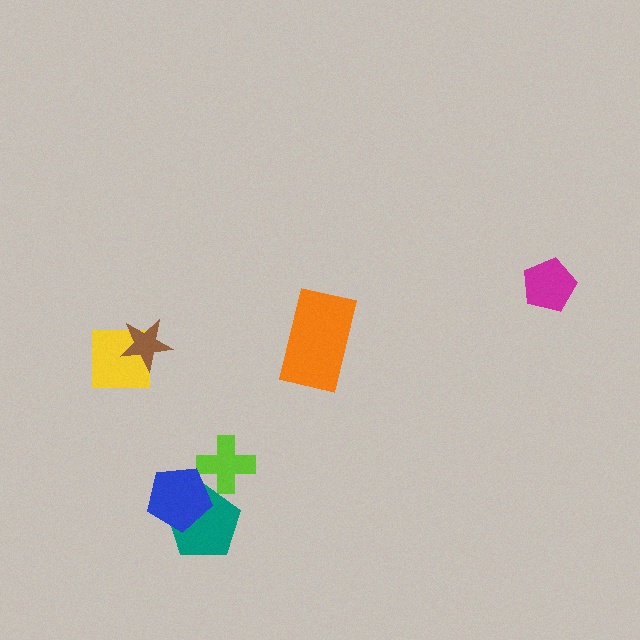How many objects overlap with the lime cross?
0 objects overlap with the lime cross.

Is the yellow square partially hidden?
Yes, it is partially covered by another shape.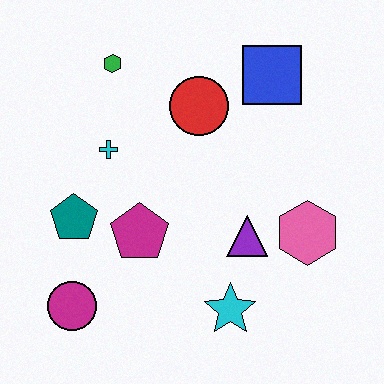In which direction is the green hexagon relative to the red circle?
The green hexagon is to the left of the red circle.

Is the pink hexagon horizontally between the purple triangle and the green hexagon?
No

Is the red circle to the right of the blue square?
No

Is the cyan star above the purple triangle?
No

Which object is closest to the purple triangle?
The pink hexagon is closest to the purple triangle.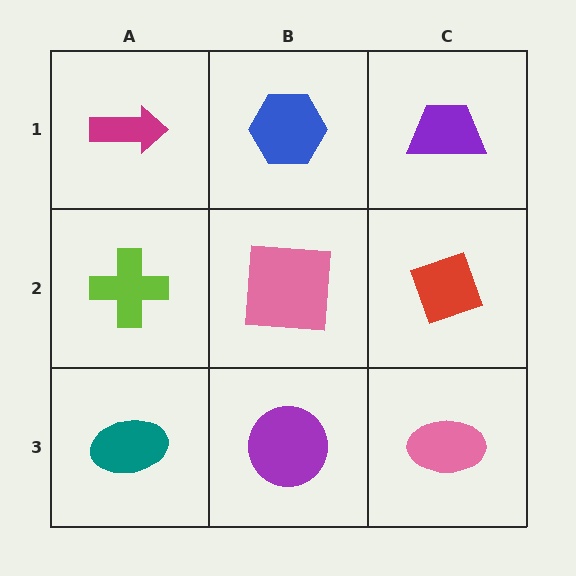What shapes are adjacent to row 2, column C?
A purple trapezoid (row 1, column C), a pink ellipse (row 3, column C), a pink square (row 2, column B).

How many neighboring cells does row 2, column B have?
4.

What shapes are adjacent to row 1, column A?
A lime cross (row 2, column A), a blue hexagon (row 1, column B).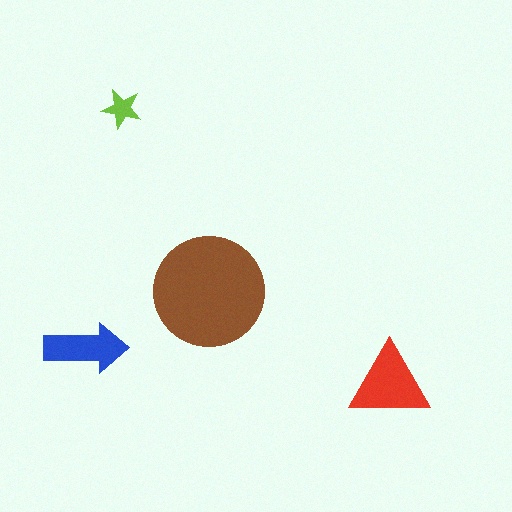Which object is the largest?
The brown circle.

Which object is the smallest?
The lime star.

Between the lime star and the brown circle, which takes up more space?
The brown circle.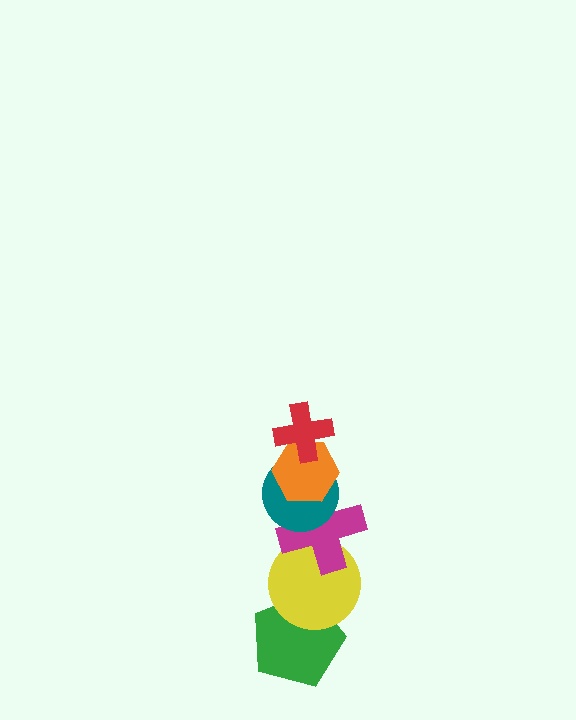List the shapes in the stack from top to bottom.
From top to bottom: the red cross, the orange hexagon, the teal circle, the magenta cross, the yellow circle, the green pentagon.